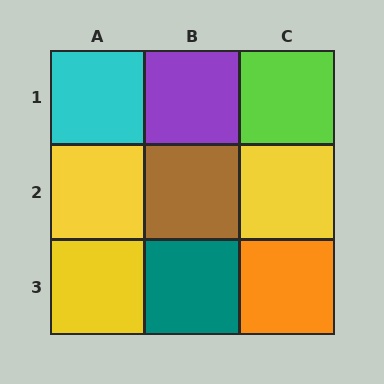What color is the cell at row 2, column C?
Yellow.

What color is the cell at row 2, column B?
Brown.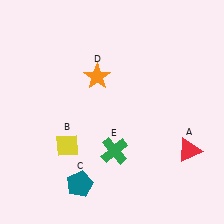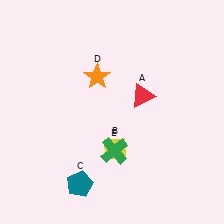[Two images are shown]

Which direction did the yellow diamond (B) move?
The yellow diamond (B) moved right.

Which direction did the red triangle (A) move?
The red triangle (A) moved up.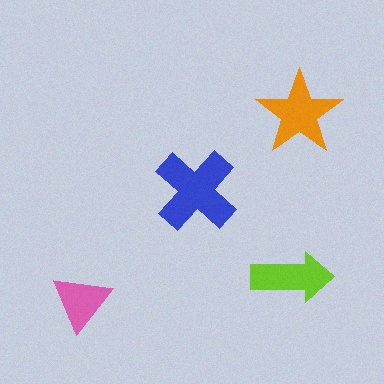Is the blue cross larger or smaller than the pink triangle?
Larger.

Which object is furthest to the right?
The orange star is rightmost.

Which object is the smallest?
The pink triangle.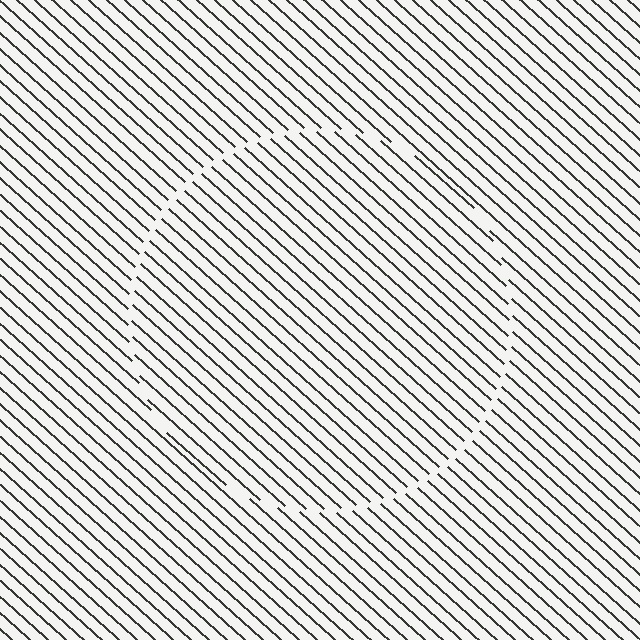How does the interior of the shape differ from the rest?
The interior of the shape contains the same grating, shifted by half a period — the contour is defined by the phase discontinuity where line-ends from the inner and outer gratings abut.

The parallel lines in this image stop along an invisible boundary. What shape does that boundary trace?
An illusory circle. The interior of the shape contains the same grating, shifted by half a period — the contour is defined by the phase discontinuity where line-ends from the inner and outer gratings abut.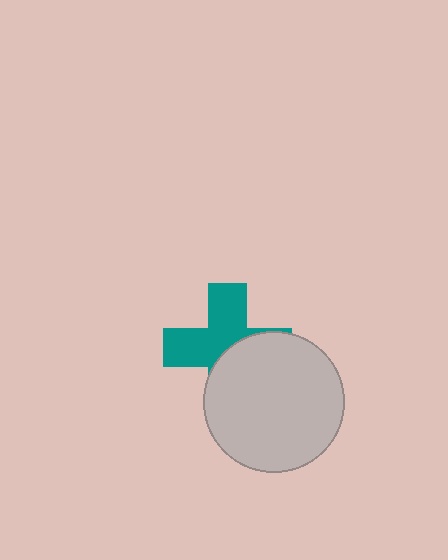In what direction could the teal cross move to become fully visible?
The teal cross could move toward the upper-left. That would shift it out from behind the light gray circle entirely.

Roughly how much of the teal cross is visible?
About half of it is visible (roughly 54%).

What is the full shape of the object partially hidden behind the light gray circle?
The partially hidden object is a teal cross.